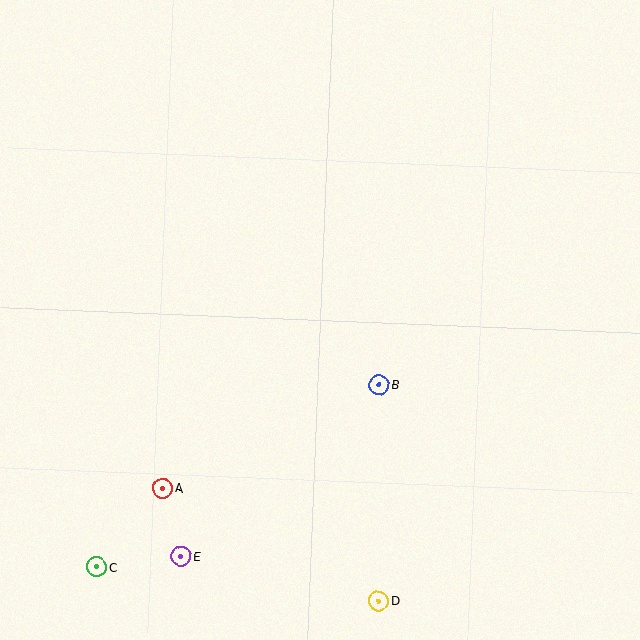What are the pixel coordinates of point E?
Point E is at (181, 556).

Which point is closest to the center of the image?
Point B at (379, 385) is closest to the center.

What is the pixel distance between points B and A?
The distance between B and A is 240 pixels.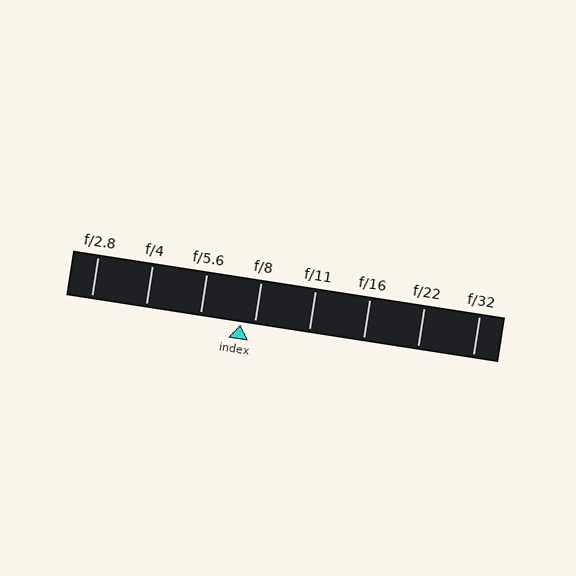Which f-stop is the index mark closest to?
The index mark is closest to f/8.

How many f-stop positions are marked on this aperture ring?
There are 8 f-stop positions marked.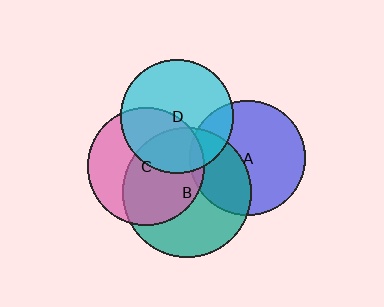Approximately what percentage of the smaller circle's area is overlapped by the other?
Approximately 20%.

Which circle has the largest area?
Circle B (teal).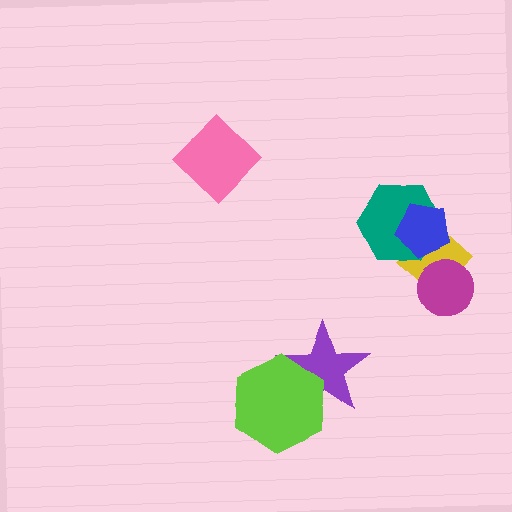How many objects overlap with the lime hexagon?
1 object overlaps with the lime hexagon.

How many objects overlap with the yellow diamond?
3 objects overlap with the yellow diamond.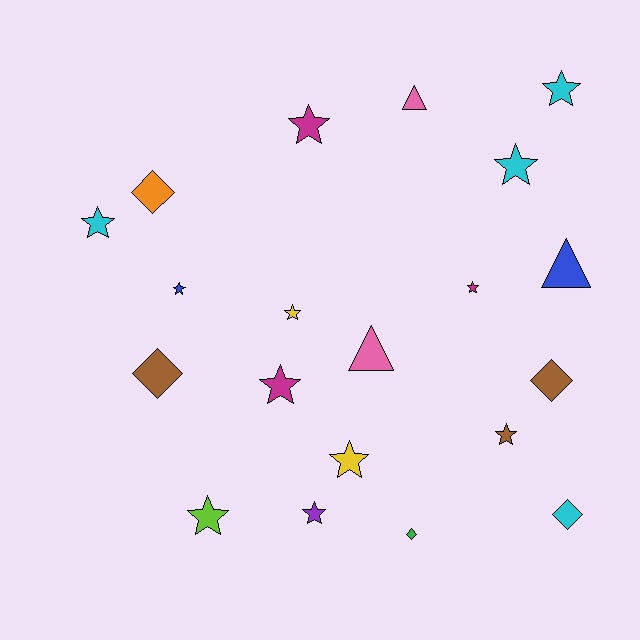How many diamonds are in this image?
There are 5 diamonds.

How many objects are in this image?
There are 20 objects.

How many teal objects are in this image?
There are no teal objects.